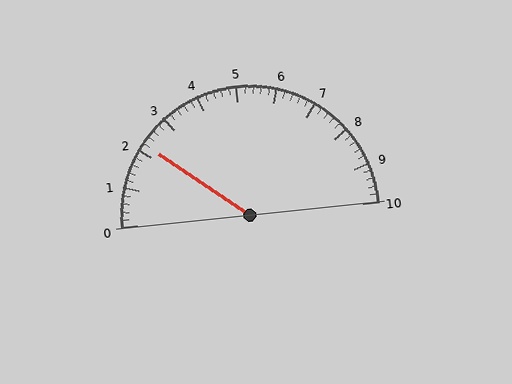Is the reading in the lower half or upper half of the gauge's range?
The reading is in the lower half of the range (0 to 10).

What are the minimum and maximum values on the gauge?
The gauge ranges from 0 to 10.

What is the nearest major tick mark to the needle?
The nearest major tick mark is 2.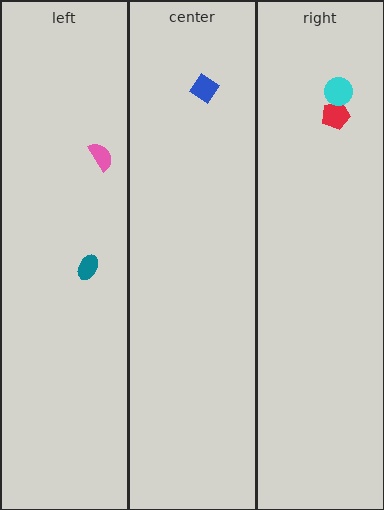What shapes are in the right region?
The red pentagon, the cyan circle.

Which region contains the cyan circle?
The right region.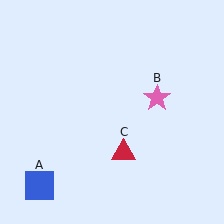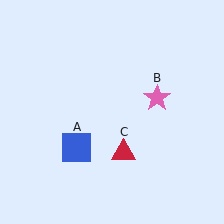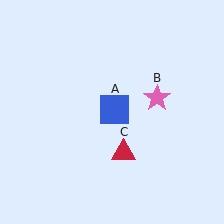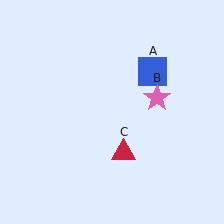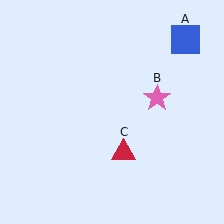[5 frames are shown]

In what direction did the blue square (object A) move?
The blue square (object A) moved up and to the right.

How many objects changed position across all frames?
1 object changed position: blue square (object A).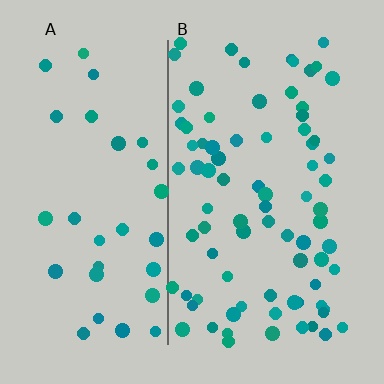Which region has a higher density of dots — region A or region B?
B (the right).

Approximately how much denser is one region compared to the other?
Approximately 2.4× — region B over region A.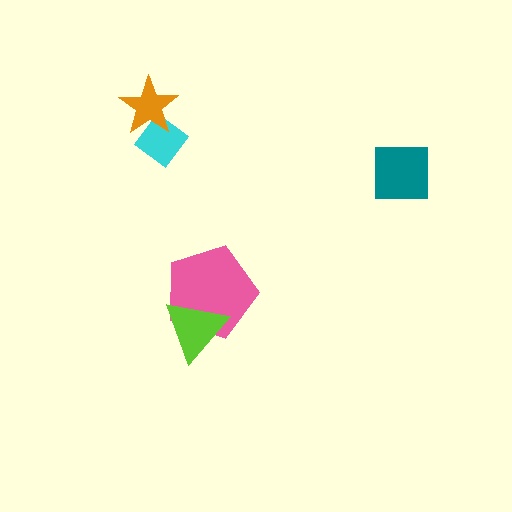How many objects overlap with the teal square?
0 objects overlap with the teal square.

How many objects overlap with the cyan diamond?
1 object overlaps with the cyan diamond.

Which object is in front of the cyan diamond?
The orange star is in front of the cyan diamond.